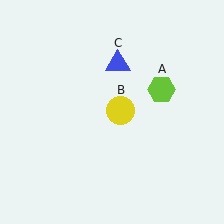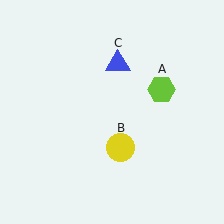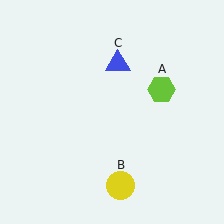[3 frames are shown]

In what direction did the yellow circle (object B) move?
The yellow circle (object B) moved down.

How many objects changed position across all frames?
1 object changed position: yellow circle (object B).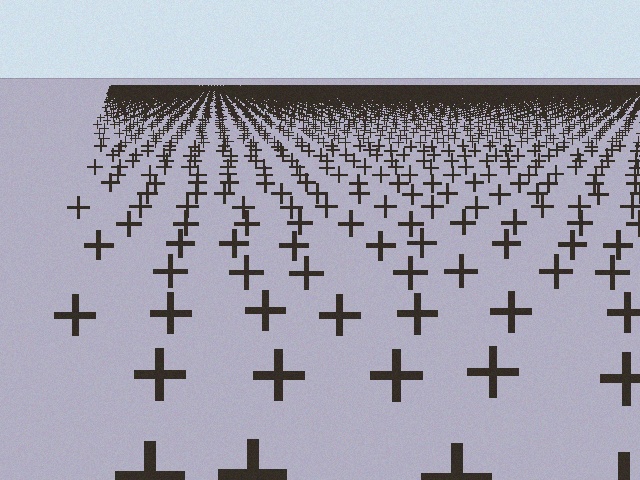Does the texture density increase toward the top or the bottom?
Density increases toward the top.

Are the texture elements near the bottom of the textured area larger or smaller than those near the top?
Larger. Near the bottom, elements are closer to the viewer and appear at a bigger on-screen size.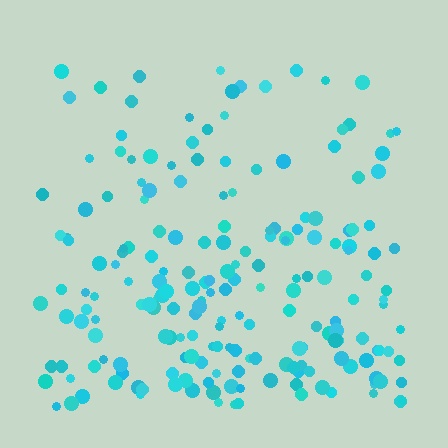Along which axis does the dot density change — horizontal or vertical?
Vertical.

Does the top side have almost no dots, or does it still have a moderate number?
Still a moderate number, just noticeably fewer than the bottom.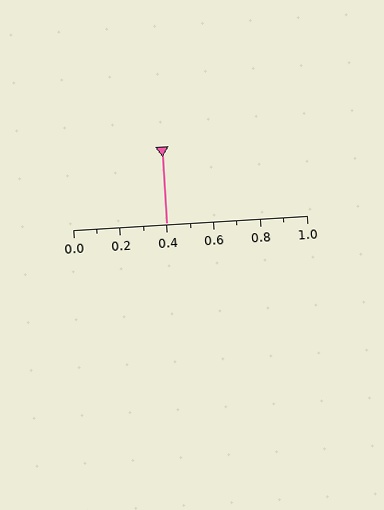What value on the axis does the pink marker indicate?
The marker indicates approximately 0.4.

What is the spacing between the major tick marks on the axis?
The major ticks are spaced 0.2 apart.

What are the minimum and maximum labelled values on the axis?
The axis runs from 0.0 to 1.0.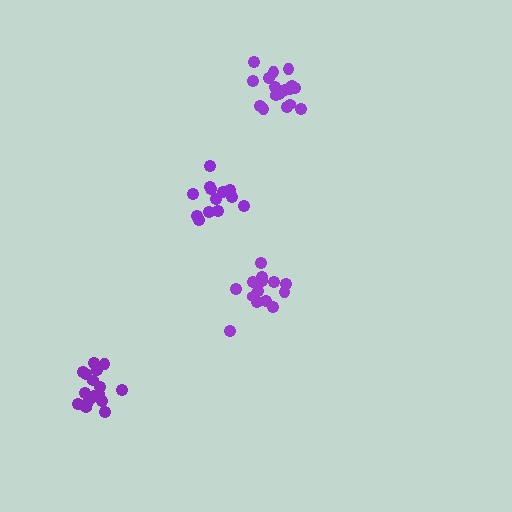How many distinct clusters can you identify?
There are 4 distinct clusters.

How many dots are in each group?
Group 1: 17 dots, Group 2: 14 dots, Group 3: 13 dots, Group 4: 17 dots (61 total).